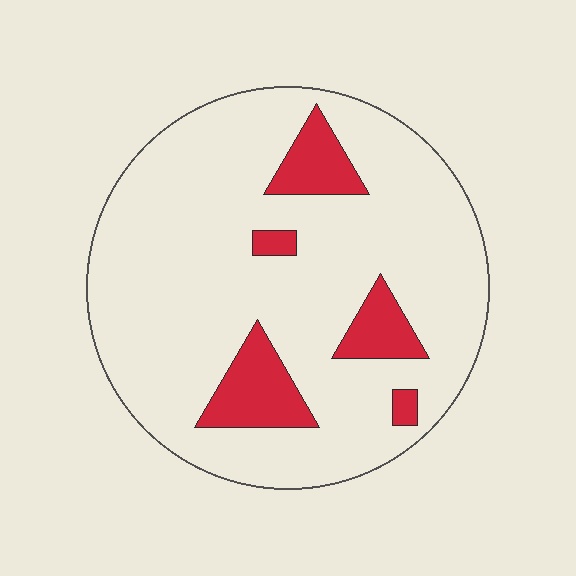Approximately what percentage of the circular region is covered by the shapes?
Approximately 15%.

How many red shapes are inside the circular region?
5.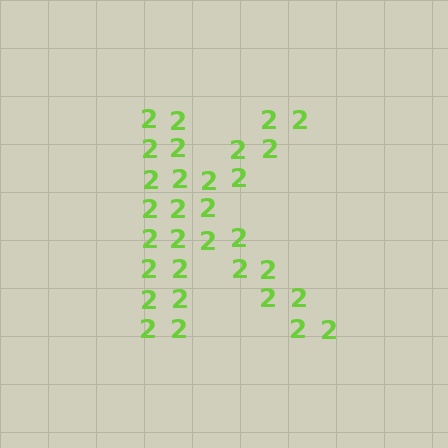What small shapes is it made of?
It is made of small digit 2's.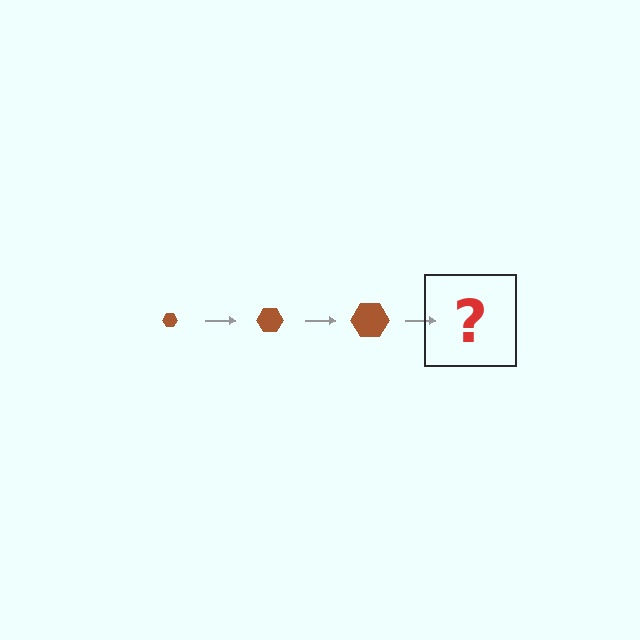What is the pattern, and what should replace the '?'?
The pattern is that the hexagon gets progressively larger each step. The '?' should be a brown hexagon, larger than the previous one.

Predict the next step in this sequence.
The next step is a brown hexagon, larger than the previous one.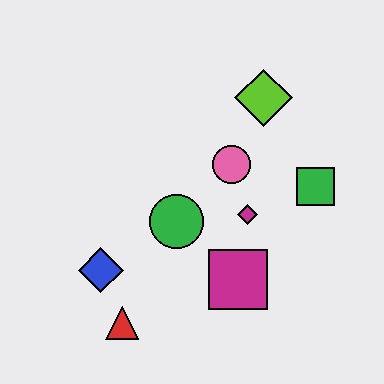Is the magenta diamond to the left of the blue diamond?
No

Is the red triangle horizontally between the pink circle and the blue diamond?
Yes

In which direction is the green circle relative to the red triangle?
The green circle is above the red triangle.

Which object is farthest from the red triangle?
The lime diamond is farthest from the red triangle.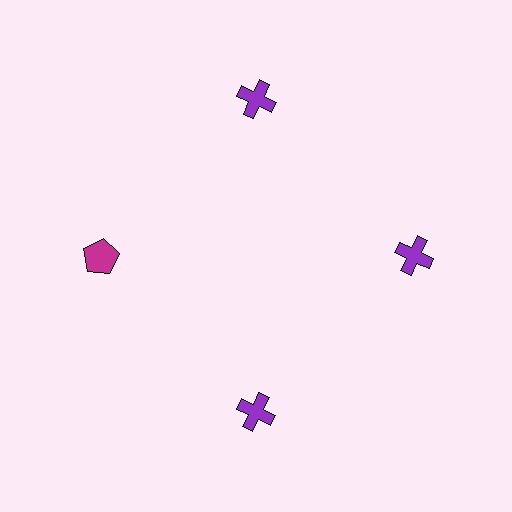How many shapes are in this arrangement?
There are 4 shapes arranged in a ring pattern.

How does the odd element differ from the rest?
It differs in both color (magenta instead of purple) and shape (pentagon instead of cross).